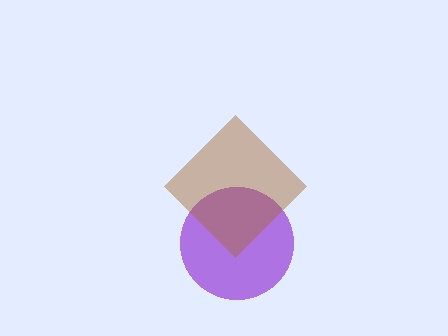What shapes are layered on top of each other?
The layered shapes are: a purple circle, a brown diamond.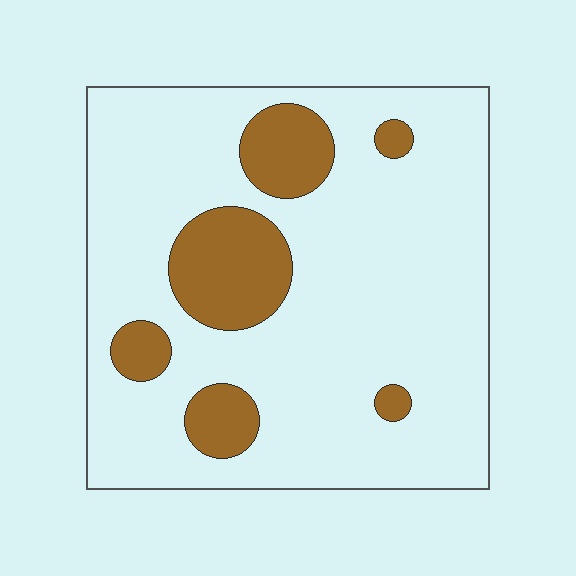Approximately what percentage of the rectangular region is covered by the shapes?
Approximately 20%.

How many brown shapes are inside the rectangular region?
6.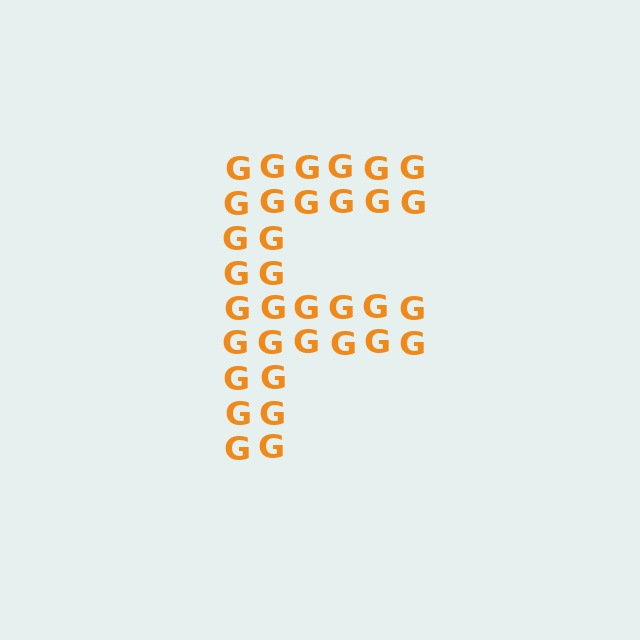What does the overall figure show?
The overall figure shows the letter F.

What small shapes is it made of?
It is made of small letter G's.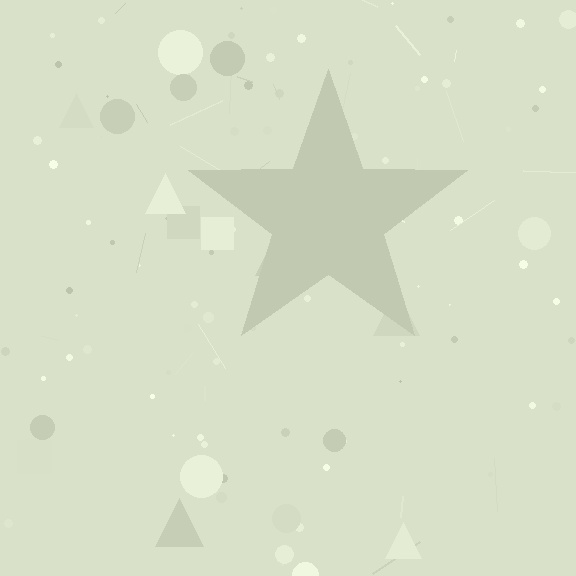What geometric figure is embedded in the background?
A star is embedded in the background.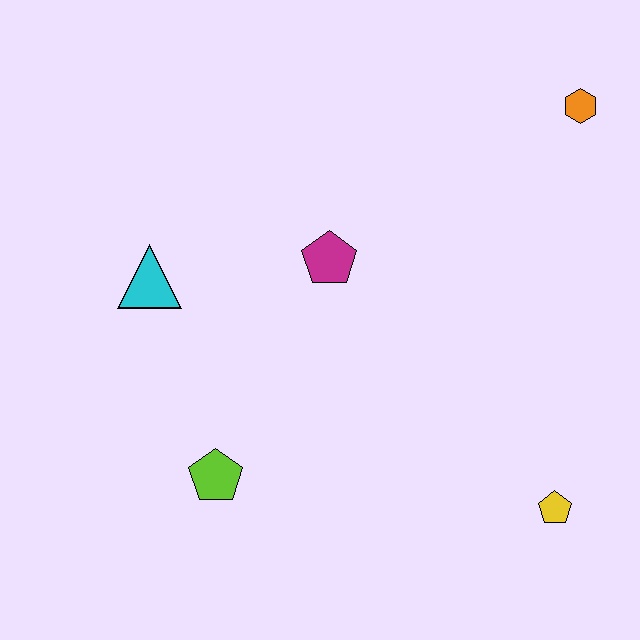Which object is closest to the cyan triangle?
The magenta pentagon is closest to the cyan triangle.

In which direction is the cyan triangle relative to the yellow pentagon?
The cyan triangle is to the left of the yellow pentagon.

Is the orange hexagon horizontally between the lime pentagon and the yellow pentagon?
No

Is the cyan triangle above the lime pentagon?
Yes